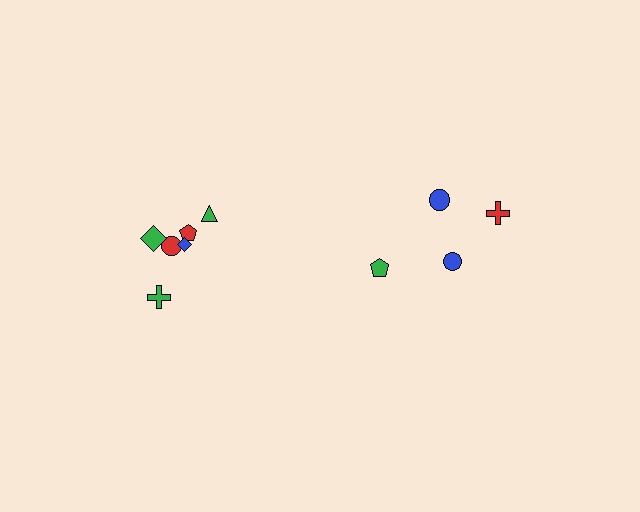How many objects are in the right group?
There are 4 objects.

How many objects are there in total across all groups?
There are 10 objects.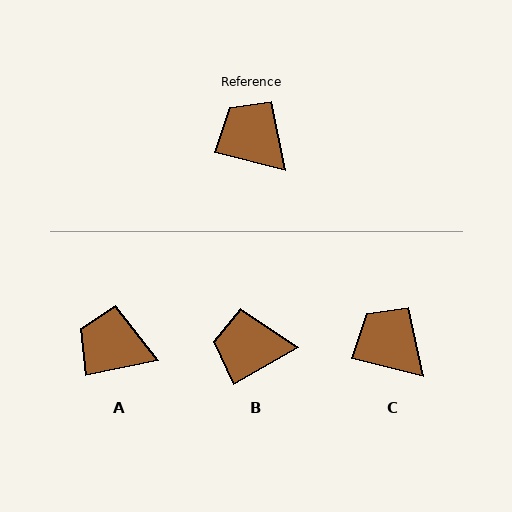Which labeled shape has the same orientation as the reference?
C.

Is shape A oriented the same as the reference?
No, it is off by about 25 degrees.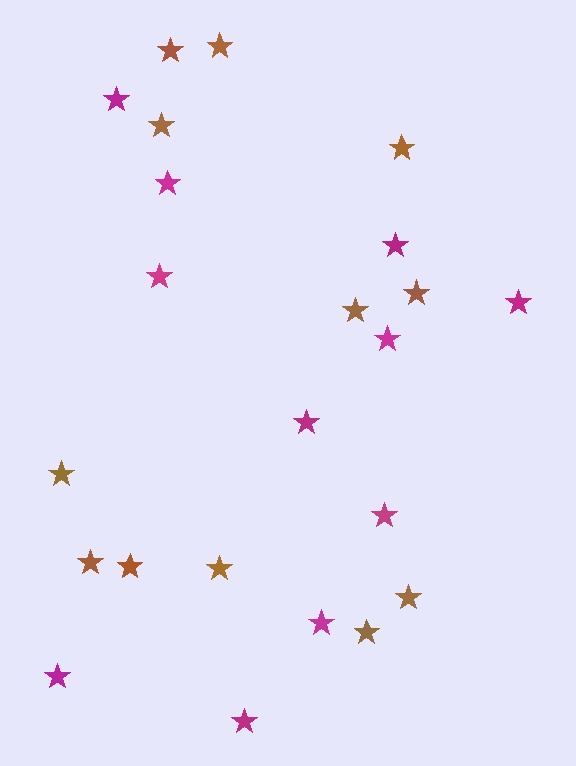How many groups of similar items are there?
There are 2 groups: one group of brown stars (12) and one group of magenta stars (11).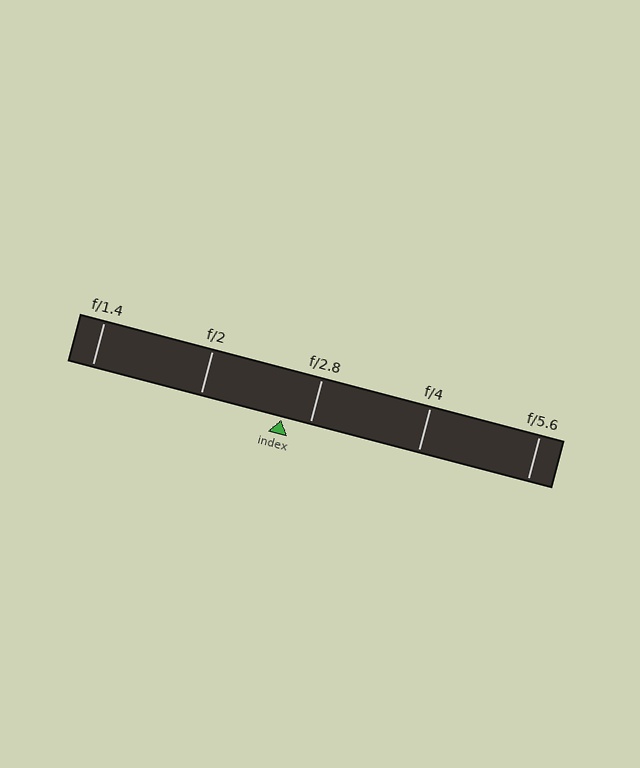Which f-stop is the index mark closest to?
The index mark is closest to f/2.8.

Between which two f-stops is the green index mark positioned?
The index mark is between f/2 and f/2.8.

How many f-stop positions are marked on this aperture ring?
There are 5 f-stop positions marked.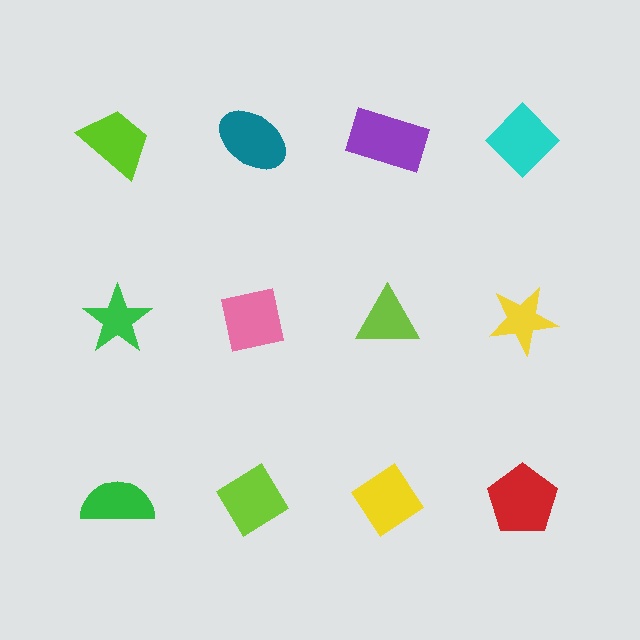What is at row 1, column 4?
A cyan diamond.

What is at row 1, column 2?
A teal ellipse.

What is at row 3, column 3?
A yellow diamond.